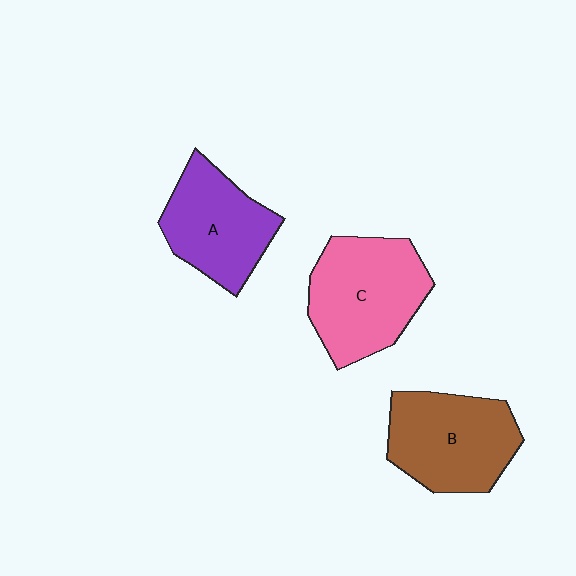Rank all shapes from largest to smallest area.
From largest to smallest: C (pink), B (brown), A (purple).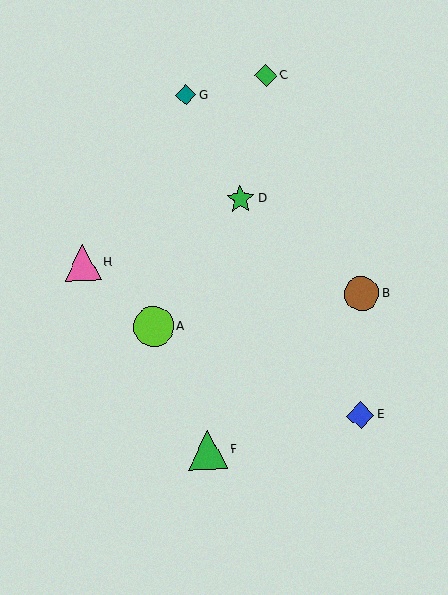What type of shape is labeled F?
Shape F is a green triangle.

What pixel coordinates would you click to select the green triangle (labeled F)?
Click at (208, 450) to select the green triangle F.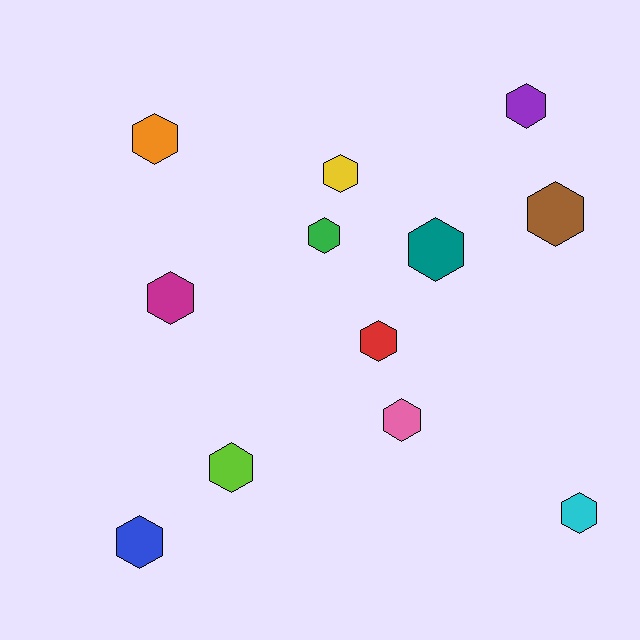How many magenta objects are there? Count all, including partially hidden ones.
There is 1 magenta object.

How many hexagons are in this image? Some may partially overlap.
There are 12 hexagons.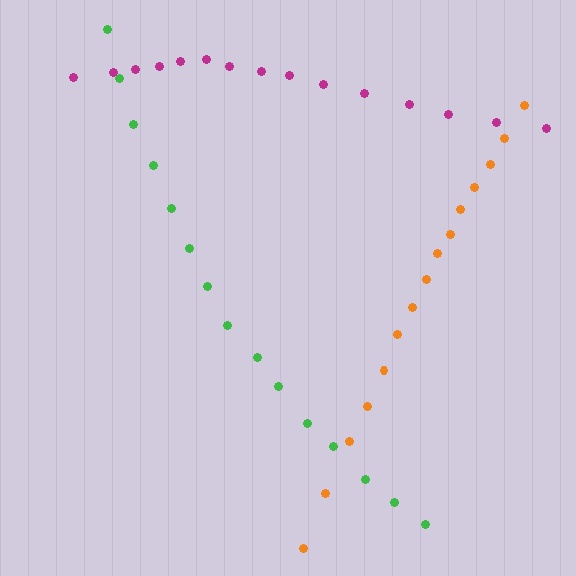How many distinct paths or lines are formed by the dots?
There are 3 distinct paths.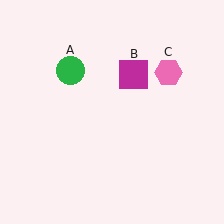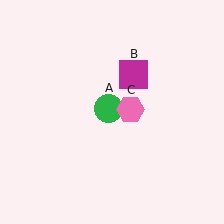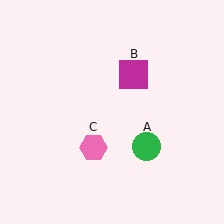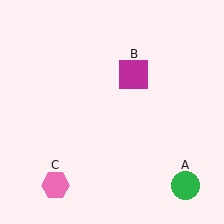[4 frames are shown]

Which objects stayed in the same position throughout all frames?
Magenta square (object B) remained stationary.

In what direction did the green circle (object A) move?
The green circle (object A) moved down and to the right.